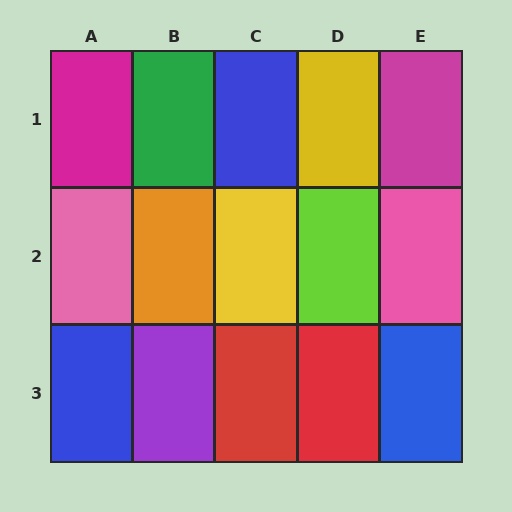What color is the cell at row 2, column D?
Lime.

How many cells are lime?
1 cell is lime.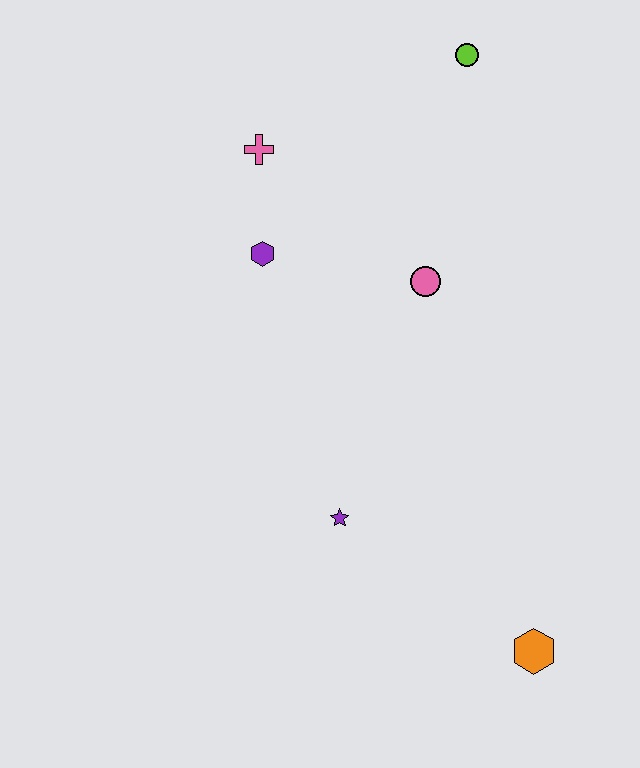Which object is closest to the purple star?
The orange hexagon is closest to the purple star.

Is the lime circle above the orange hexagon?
Yes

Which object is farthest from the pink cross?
The orange hexagon is farthest from the pink cross.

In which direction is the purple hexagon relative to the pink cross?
The purple hexagon is below the pink cross.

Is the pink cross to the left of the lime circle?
Yes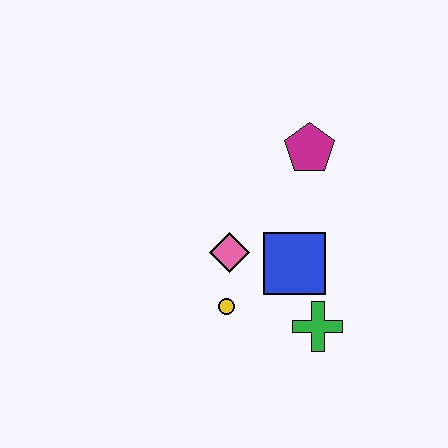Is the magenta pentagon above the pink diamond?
Yes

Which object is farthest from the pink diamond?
The magenta pentagon is farthest from the pink diamond.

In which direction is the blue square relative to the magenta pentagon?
The blue square is below the magenta pentagon.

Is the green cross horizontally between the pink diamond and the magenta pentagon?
No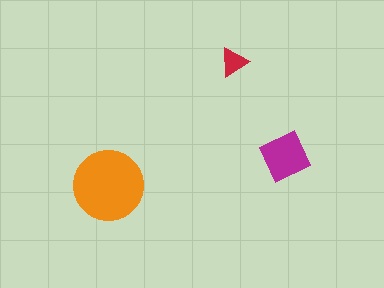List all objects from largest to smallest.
The orange circle, the magenta diamond, the red triangle.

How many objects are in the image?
There are 3 objects in the image.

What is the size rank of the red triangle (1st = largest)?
3rd.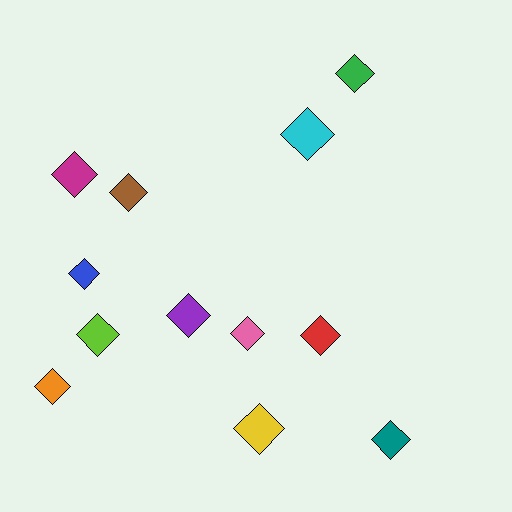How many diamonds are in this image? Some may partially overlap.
There are 12 diamonds.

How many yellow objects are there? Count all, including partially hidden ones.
There is 1 yellow object.